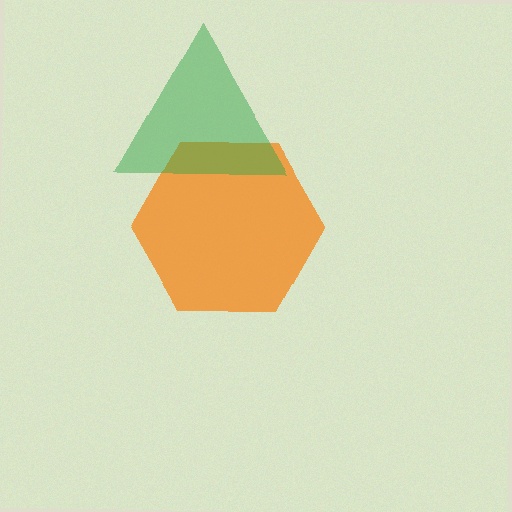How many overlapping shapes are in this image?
There are 2 overlapping shapes in the image.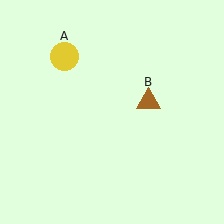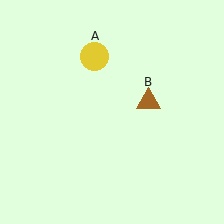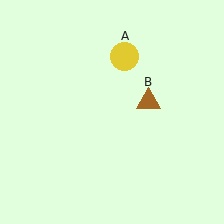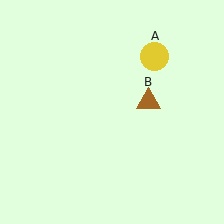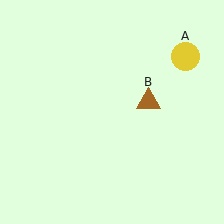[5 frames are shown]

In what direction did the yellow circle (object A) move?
The yellow circle (object A) moved right.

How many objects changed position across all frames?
1 object changed position: yellow circle (object A).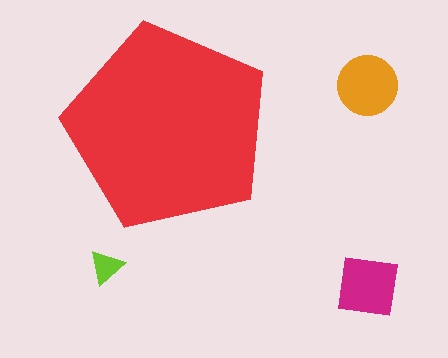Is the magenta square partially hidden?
No, the magenta square is fully visible.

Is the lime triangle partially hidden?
No, the lime triangle is fully visible.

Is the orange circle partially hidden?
No, the orange circle is fully visible.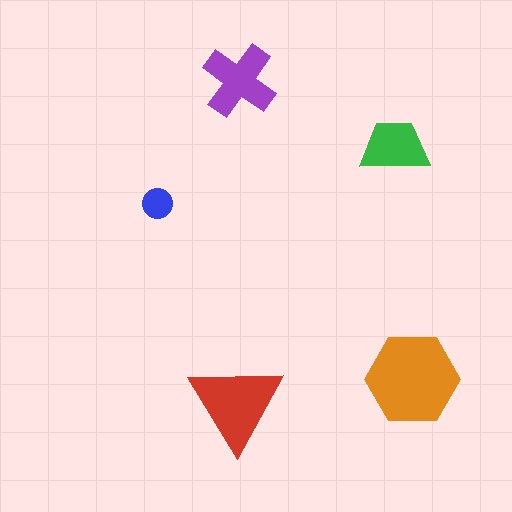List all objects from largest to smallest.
The orange hexagon, the red triangle, the purple cross, the green trapezoid, the blue circle.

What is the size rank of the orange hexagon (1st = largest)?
1st.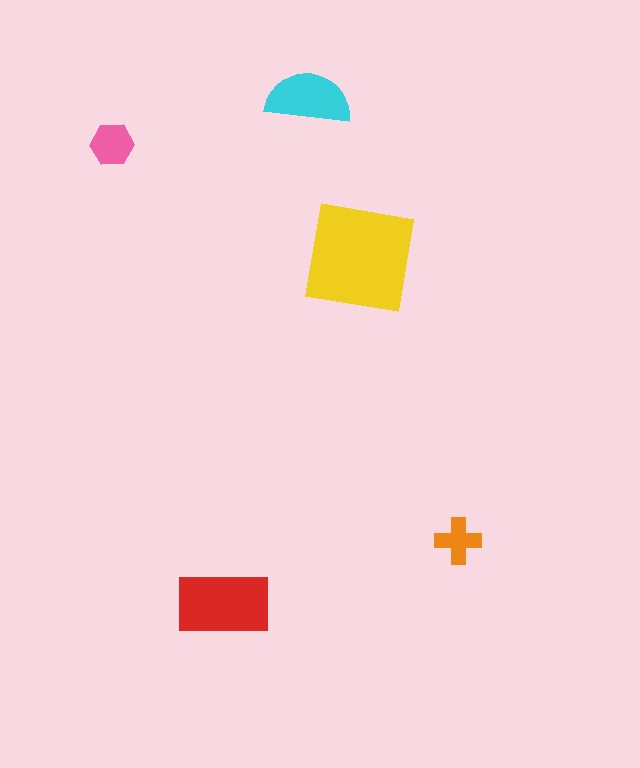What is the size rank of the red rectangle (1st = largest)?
2nd.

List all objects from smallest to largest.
The orange cross, the pink hexagon, the cyan semicircle, the red rectangle, the yellow square.